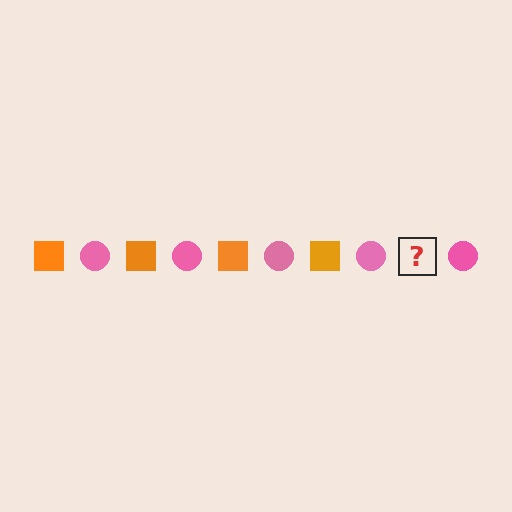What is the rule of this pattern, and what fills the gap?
The rule is that the pattern alternates between orange square and pink circle. The gap should be filled with an orange square.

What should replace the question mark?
The question mark should be replaced with an orange square.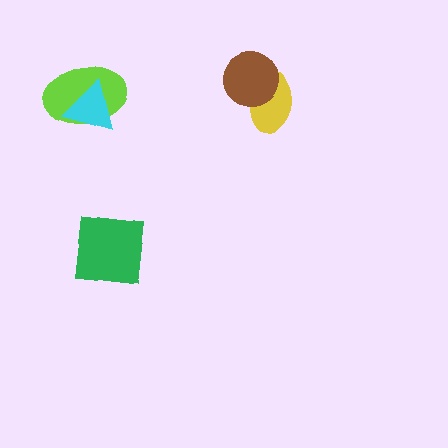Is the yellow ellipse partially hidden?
Yes, it is partially covered by another shape.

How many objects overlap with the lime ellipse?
1 object overlaps with the lime ellipse.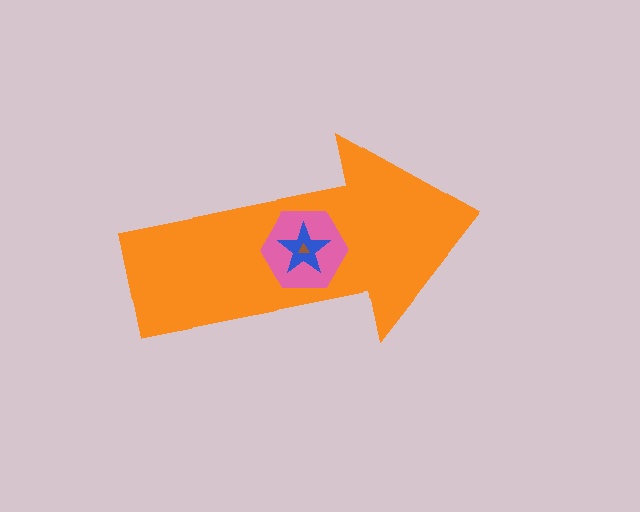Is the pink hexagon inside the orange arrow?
Yes.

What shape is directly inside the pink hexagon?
The blue star.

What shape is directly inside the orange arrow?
The pink hexagon.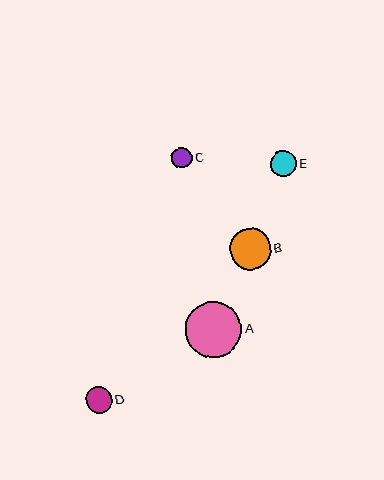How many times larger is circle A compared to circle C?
Circle A is approximately 2.8 times the size of circle C.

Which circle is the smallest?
Circle C is the smallest with a size of approximately 20 pixels.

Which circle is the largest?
Circle A is the largest with a size of approximately 56 pixels.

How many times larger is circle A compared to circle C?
Circle A is approximately 2.8 times the size of circle C.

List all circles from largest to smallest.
From largest to smallest: A, B, D, E, C.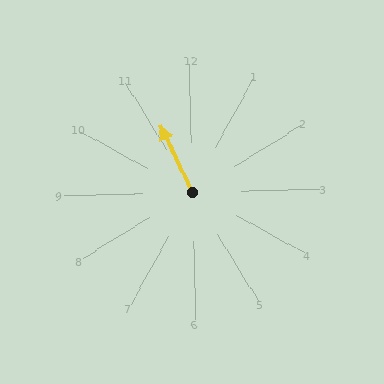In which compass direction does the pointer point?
Northwest.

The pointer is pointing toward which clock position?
Roughly 11 o'clock.